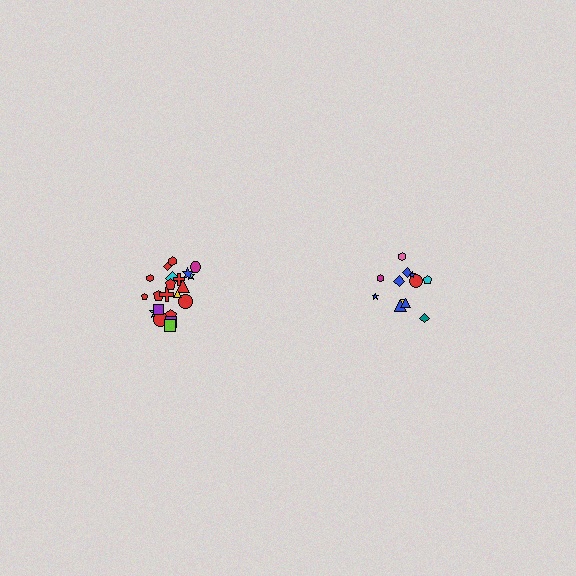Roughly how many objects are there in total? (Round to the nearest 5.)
Roughly 35 objects in total.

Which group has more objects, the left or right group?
The left group.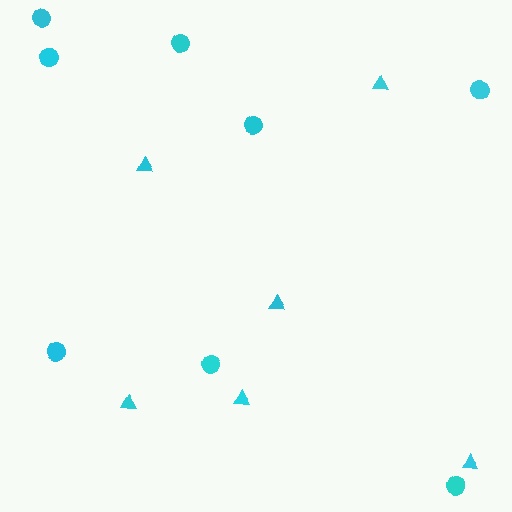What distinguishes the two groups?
There are 2 groups: one group of triangles (6) and one group of circles (8).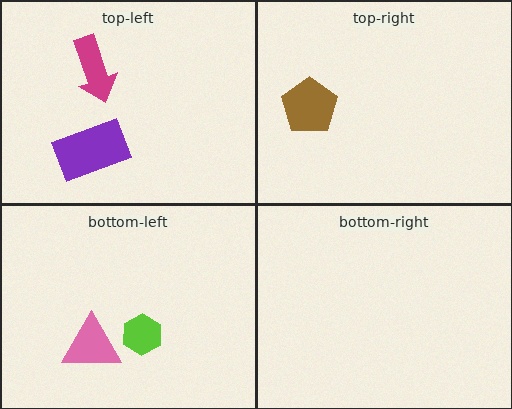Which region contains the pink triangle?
The bottom-left region.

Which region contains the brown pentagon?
The top-right region.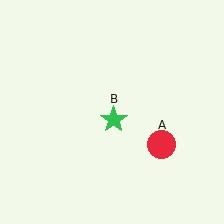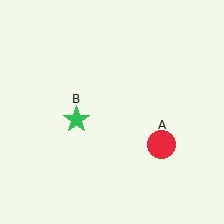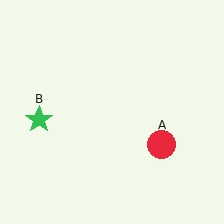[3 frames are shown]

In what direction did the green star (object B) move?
The green star (object B) moved left.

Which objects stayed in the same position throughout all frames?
Red circle (object A) remained stationary.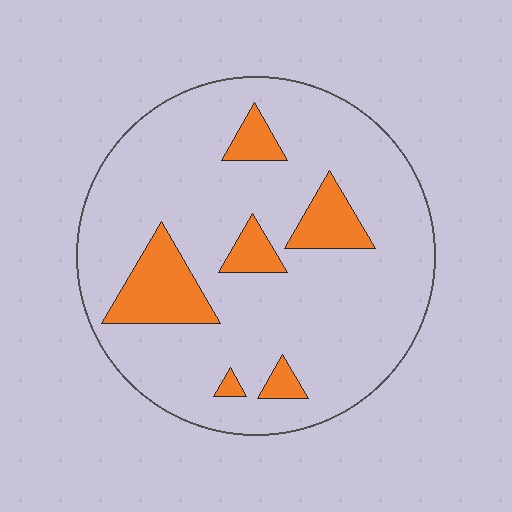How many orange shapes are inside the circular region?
6.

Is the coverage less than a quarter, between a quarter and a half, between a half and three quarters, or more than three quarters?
Less than a quarter.